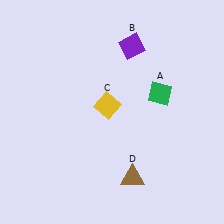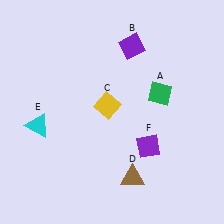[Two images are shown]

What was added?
A cyan triangle (E), a purple diamond (F) were added in Image 2.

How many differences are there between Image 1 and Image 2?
There are 2 differences between the two images.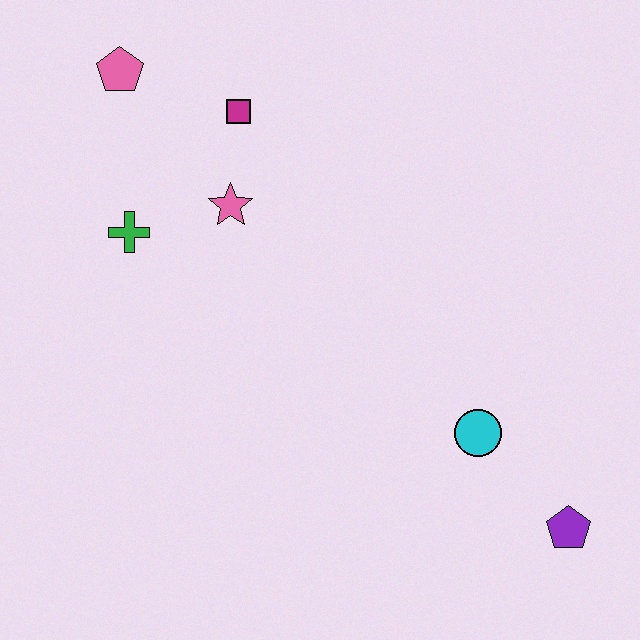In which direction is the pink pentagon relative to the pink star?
The pink pentagon is above the pink star.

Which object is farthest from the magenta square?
The purple pentagon is farthest from the magenta square.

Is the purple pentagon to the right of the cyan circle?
Yes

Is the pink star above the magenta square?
No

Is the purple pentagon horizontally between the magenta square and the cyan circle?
No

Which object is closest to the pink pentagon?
The magenta square is closest to the pink pentagon.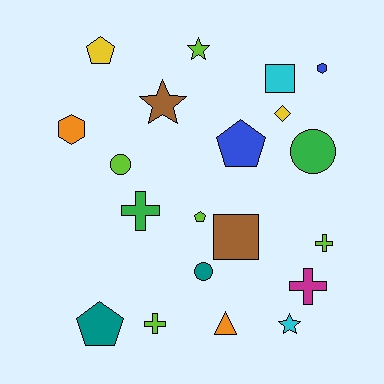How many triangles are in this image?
There is 1 triangle.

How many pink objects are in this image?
There are no pink objects.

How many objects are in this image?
There are 20 objects.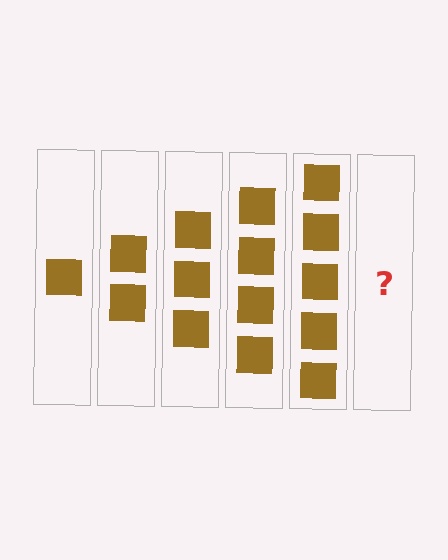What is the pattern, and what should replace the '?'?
The pattern is that each step adds one more square. The '?' should be 6 squares.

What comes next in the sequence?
The next element should be 6 squares.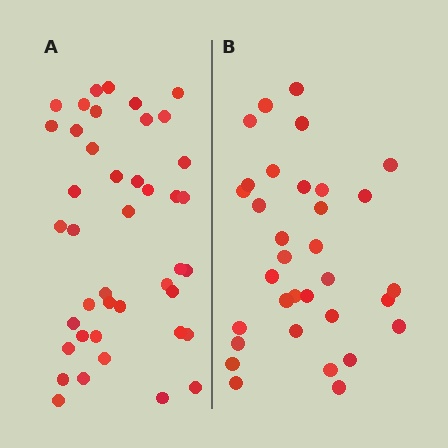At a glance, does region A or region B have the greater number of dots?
Region A (the left region) has more dots.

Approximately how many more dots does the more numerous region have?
Region A has roughly 8 or so more dots than region B.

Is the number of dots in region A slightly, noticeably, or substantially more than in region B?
Region A has noticeably more, but not dramatically so. The ratio is roughly 1.3 to 1.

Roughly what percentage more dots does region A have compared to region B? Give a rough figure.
About 25% more.